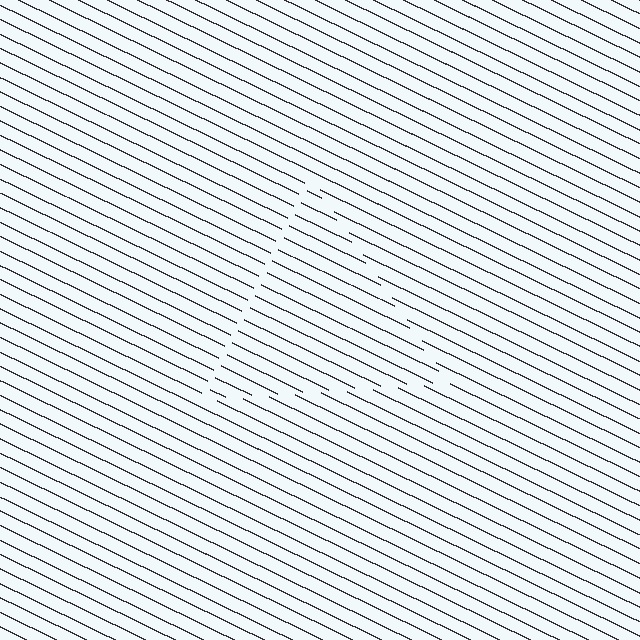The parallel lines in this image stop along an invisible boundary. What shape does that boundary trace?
An illusory triangle. The interior of the shape contains the same grating, shifted by half a period — the contour is defined by the phase discontinuity where line-ends from the inner and outer gratings abut.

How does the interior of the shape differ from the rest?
The interior of the shape contains the same grating, shifted by half a period — the contour is defined by the phase discontinuity where line-ends from the inner and outer gratings abut.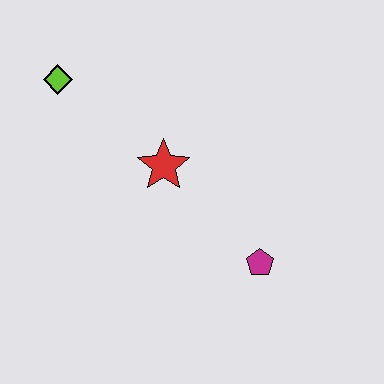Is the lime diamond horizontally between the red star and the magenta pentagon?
No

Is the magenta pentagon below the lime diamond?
Yes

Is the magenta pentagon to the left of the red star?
No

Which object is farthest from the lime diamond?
The magenta pentagon is farthest from the lime diamond.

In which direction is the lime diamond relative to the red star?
The lime diamond is to the left of the red star.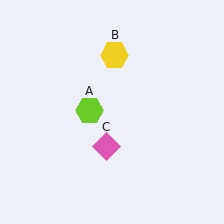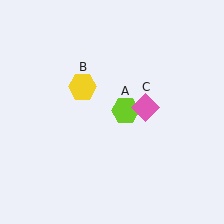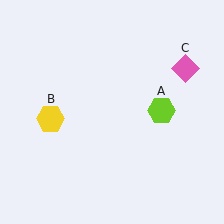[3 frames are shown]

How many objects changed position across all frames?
3 objects changed position: lime hexagon (object A), yellow hexagon (object B), pink diamond (object C).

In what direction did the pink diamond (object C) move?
The pink diamond (object C) moved up and to the right.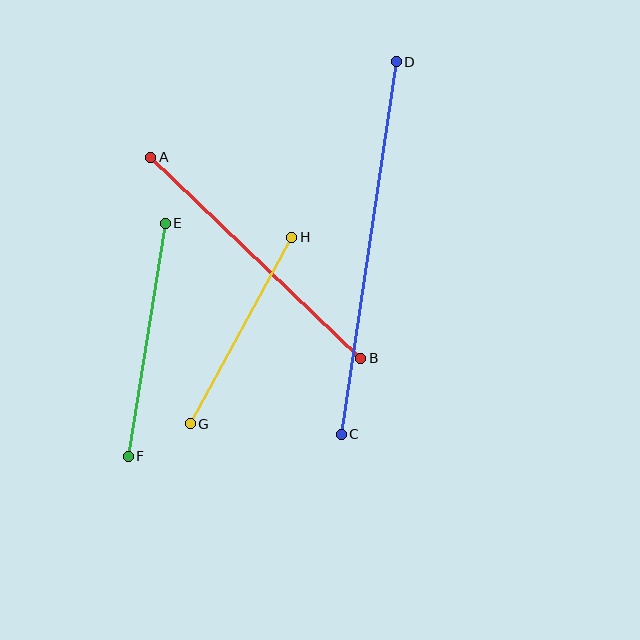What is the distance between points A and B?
The distance is approximately 291 pixels.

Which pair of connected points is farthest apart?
Points C and D are farthest apart.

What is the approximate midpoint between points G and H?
The midpoint is at approximately (241, 330) pixels.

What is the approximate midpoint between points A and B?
The midpoint is at approximately (256, 258) pixels.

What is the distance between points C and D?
The distance is approximately 376 pixels.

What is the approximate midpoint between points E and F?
The midpoint is at approximately (147, 340) pixels.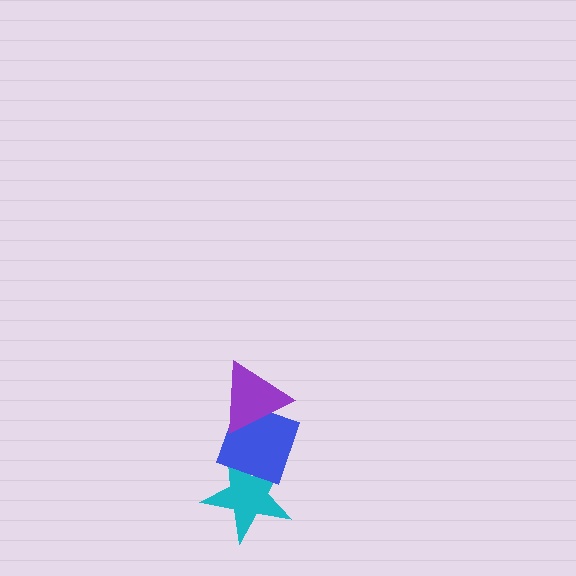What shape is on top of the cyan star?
The blue diamond is on top of the cyan star.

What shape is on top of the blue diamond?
The purple triangle is on top of the blue diamond.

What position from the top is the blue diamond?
The blue diamond is 2nd from the top.